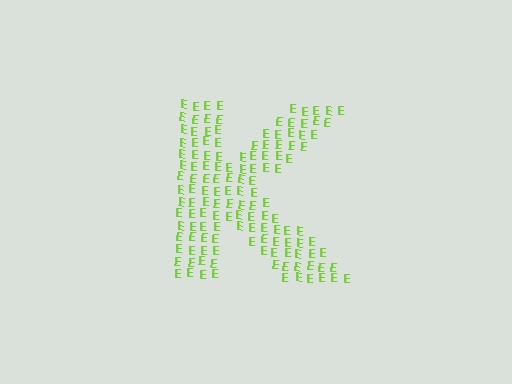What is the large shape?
The large shape is the letter K.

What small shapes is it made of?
It is made of small letter E's.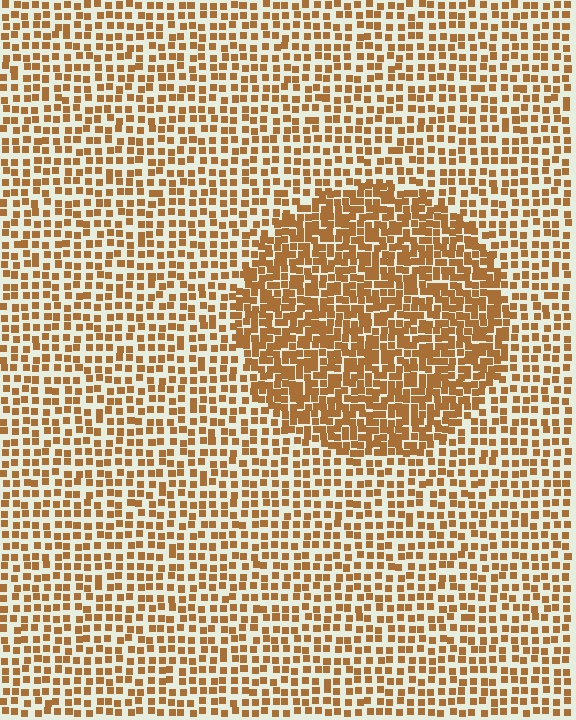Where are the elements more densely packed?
The elements are more densely packed inside the circle boundary.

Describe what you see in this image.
The image contains small brown elements arranged at two different densities. A circle-shaped region is visible where the elements are more densely packed than the surrounding area.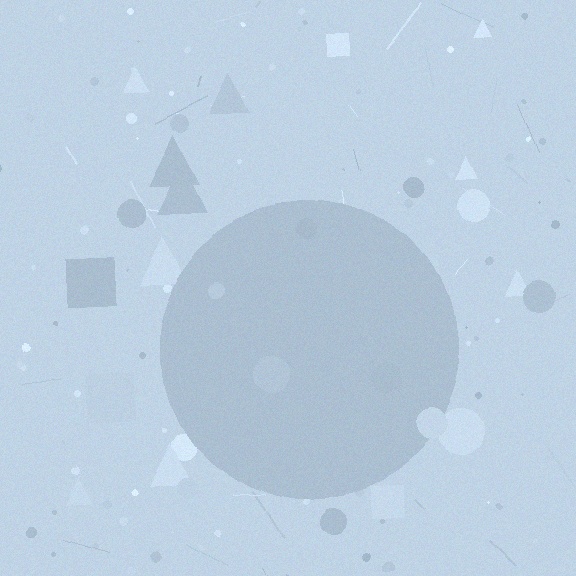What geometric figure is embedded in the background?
A circle is embedded in the background.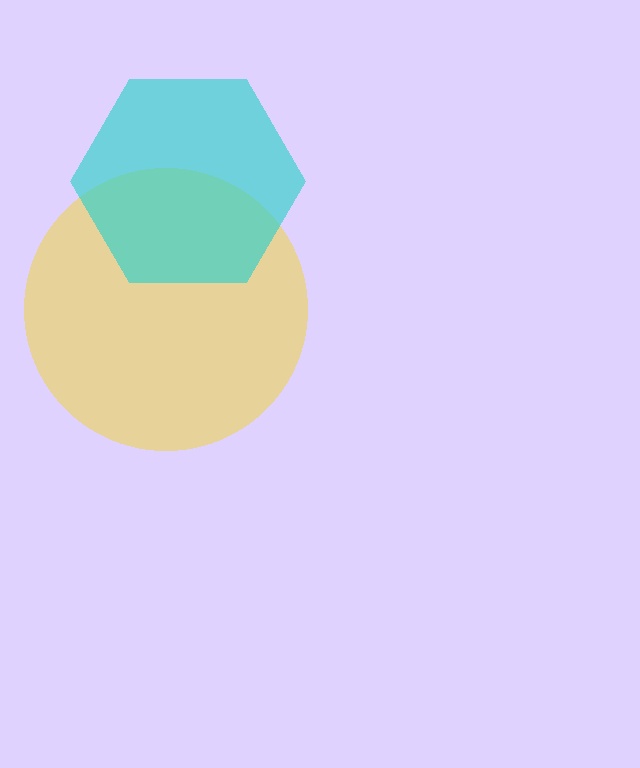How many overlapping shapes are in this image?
There are 2 overlapping shapes in the image.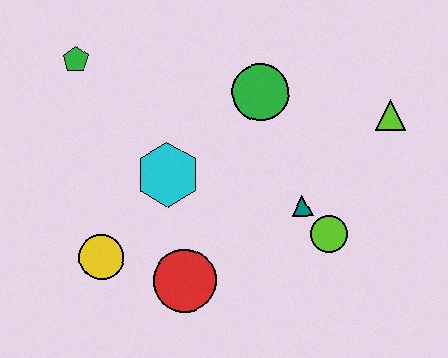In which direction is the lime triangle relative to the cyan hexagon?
The lime triangle is to the right of the cyan hexagon.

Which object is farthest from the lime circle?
The green pentagon is farthest from the lime circle.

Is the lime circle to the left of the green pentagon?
No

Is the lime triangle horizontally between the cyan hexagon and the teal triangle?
No